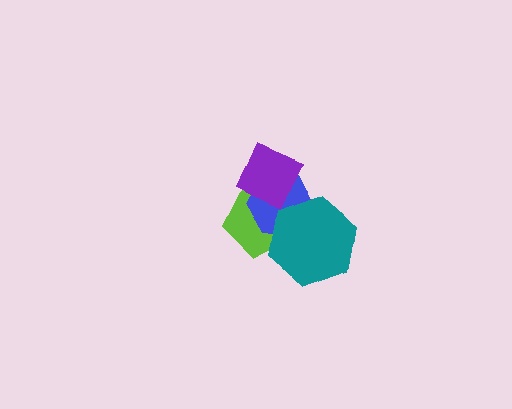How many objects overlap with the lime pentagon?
3 objects overlap with the lime pentagon.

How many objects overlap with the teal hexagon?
2 objects overlap with the teal hexagon.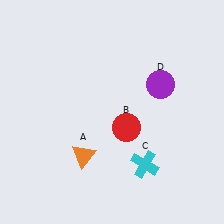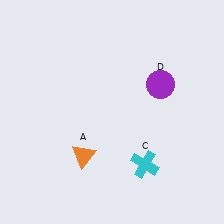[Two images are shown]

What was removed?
The red circle (B) was removed in Image 2.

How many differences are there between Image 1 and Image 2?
There is 1 difference between the two images.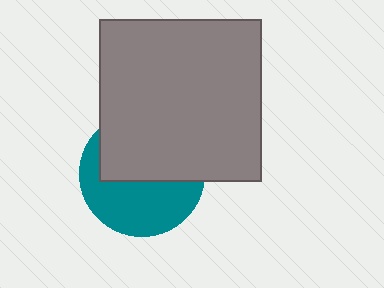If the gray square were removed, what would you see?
You would see the complete teal circle.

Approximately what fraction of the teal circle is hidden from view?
Roughly 51% of the teal circle is hidden behind the gray square.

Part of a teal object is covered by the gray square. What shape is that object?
It is a circle.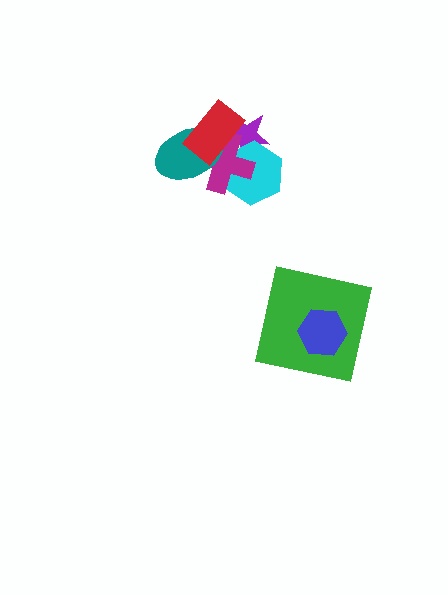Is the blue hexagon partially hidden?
No, no other shape covers it.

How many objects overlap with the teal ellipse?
2 objects overlap with the teal ellipse.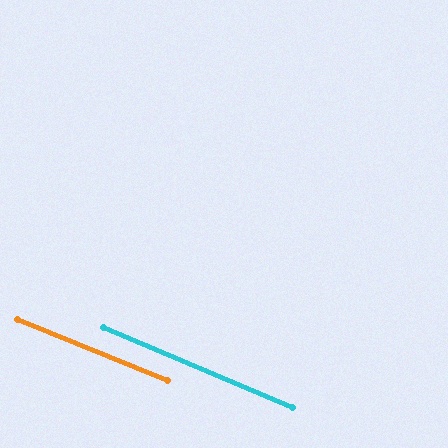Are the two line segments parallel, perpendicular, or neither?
Parallel — their directions differ by only 0.8°.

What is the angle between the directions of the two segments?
Approximately 1 degree.